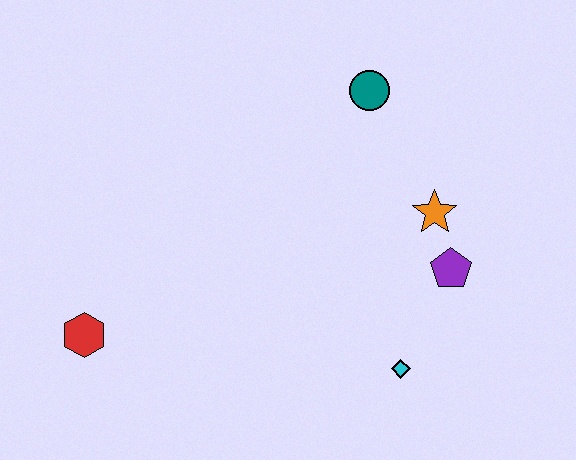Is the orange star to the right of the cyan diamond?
Yes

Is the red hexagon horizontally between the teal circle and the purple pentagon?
No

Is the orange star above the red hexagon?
Yes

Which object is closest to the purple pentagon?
The orange star is closest to the purple pentagon.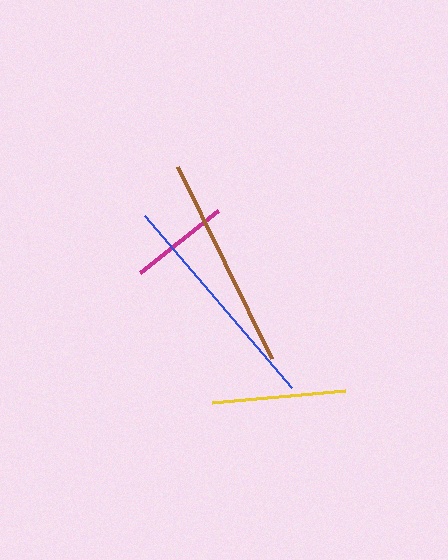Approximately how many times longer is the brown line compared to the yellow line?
The brown line is approximately 1.6 times the length of the yellow line.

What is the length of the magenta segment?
The magenta segment is approximately 100 pixels long.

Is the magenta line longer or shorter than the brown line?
The brown line is longer than the magenta line.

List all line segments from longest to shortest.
From longest to shortest: blue, brown, yellow, magenta.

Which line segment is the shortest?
The magenta line is the shortest at approximately 100 pixels.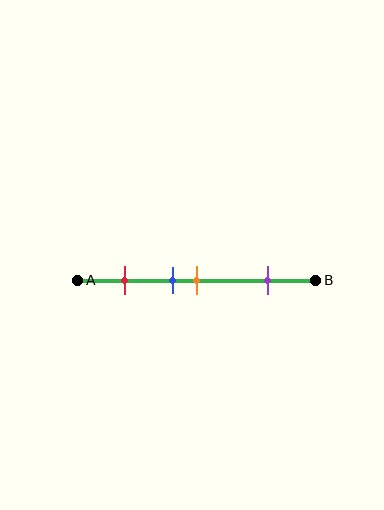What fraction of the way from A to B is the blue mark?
The blue mark is approximately 40% (0.4) of the way from A to B.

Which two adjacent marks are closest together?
The blue and orange marks are the closest adjacent pair.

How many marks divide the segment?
There are 4 marks dividing the segment.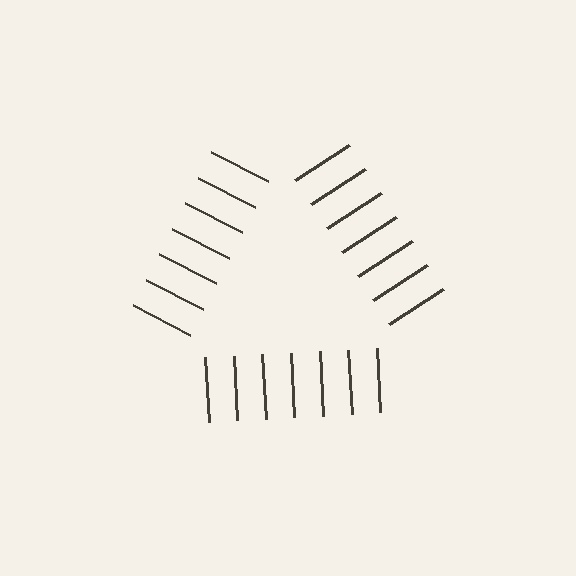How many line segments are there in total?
21 — 7 along each of the 3 edges.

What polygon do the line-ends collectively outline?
An illusory triangle — the line segments terminate on its edges but no continuous stroke is drawn.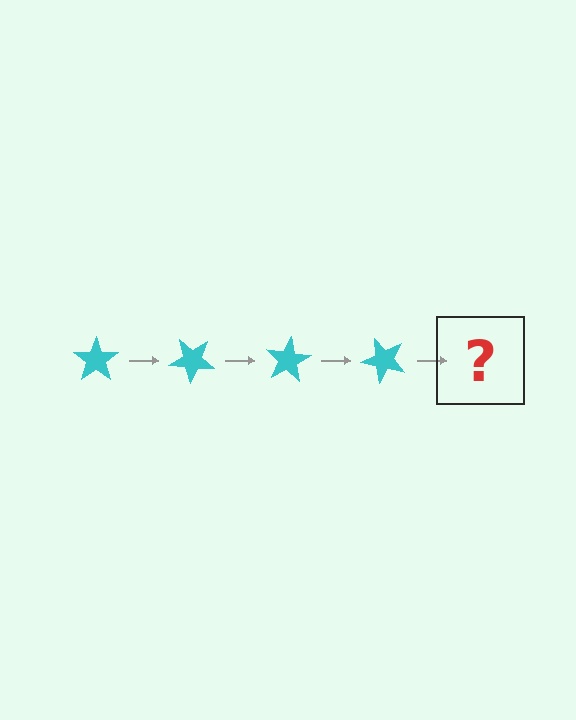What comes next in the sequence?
The next element should be a cyan star rotated 160 degrees.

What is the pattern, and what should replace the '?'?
The pattern is that the star rotates 40 degrees each step. The '?' should be a cyan star rotated 160 degrees.